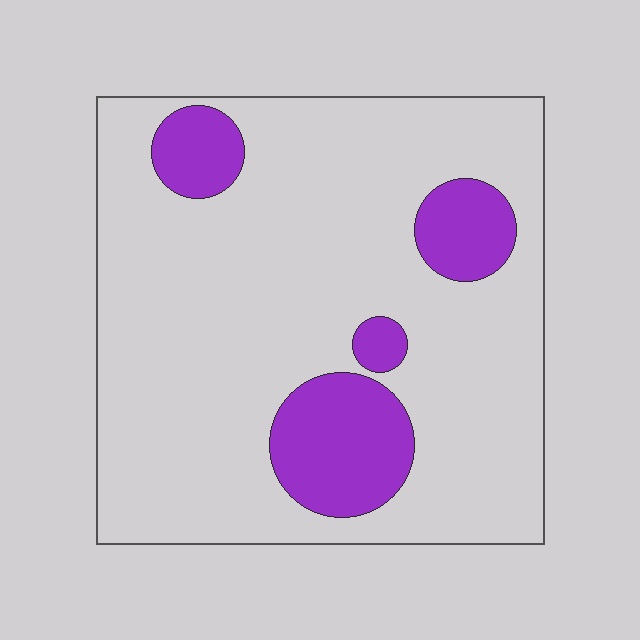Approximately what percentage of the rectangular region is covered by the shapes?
Approximately 15%.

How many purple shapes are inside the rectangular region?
4.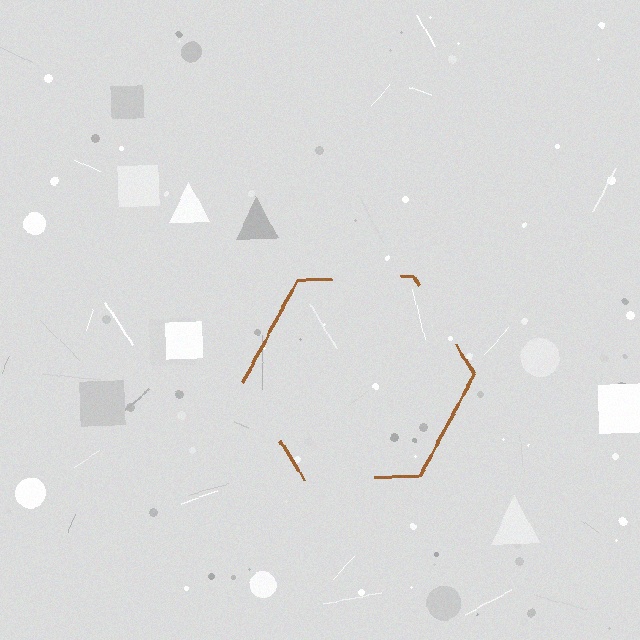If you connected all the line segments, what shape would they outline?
They would outline a hexagon.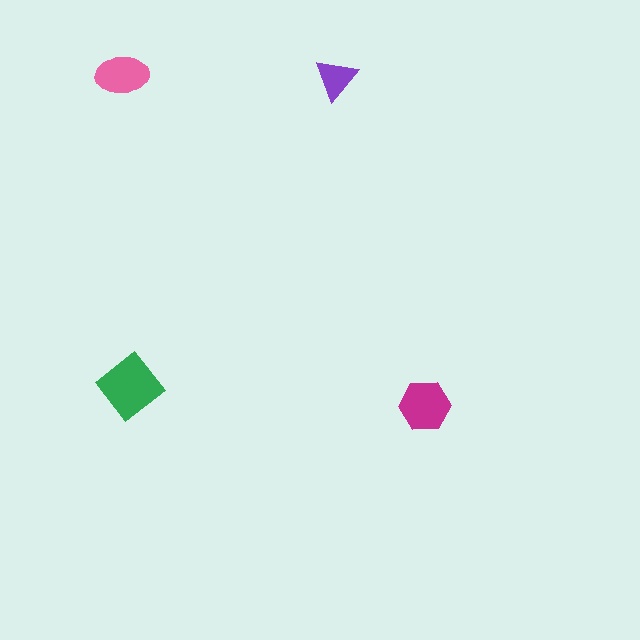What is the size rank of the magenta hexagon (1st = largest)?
2nd.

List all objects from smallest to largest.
The purple triangle, the pink ellipse, the magenta hexagon, the green diamond.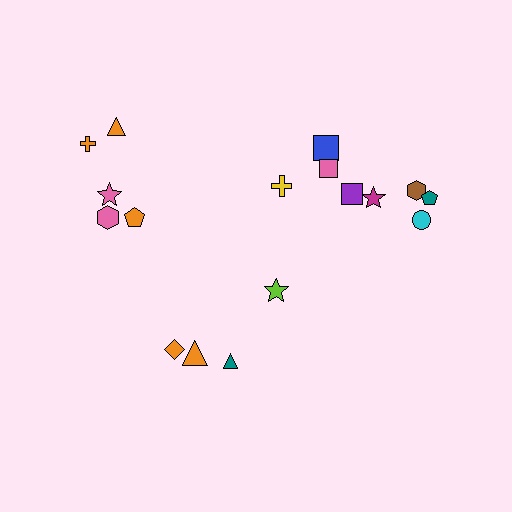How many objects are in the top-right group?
There are 8 objects.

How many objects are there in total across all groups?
There are 17 objects.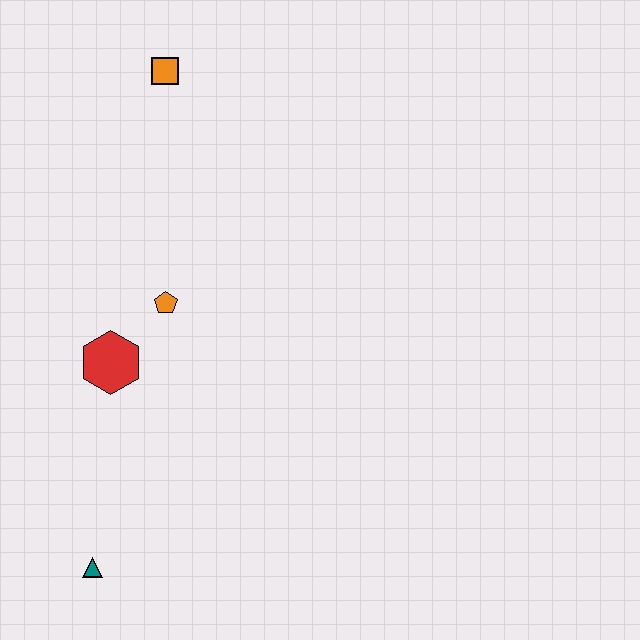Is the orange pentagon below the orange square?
Yes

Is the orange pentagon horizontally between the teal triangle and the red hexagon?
No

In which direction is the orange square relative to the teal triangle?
The orange square is above the teal triangle.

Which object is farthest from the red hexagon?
The orange square is farthest from the red hexagon.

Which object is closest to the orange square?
The orange pentagon is closest to the orange square.